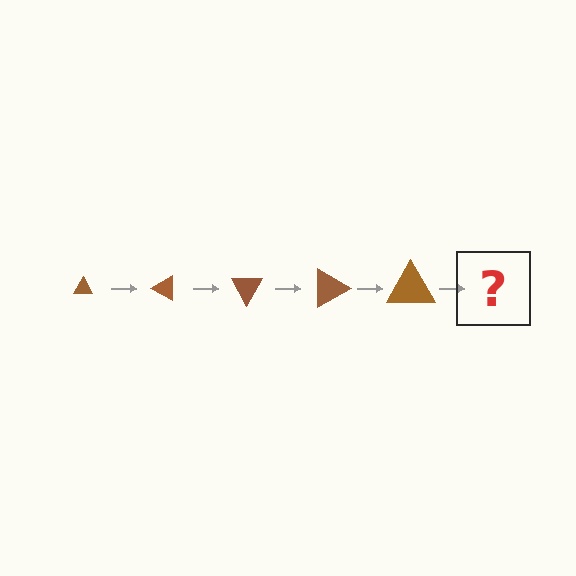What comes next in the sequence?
The next element should be a triangle, larger than the previous one and rotated 150 degrees from the start.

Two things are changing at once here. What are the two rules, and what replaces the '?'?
The two rules are that the triangle grows larger each step and it rotates 30 degrees each step. The '?' should be a triangle, larger than the previous one and rotated 150 degrees from the start.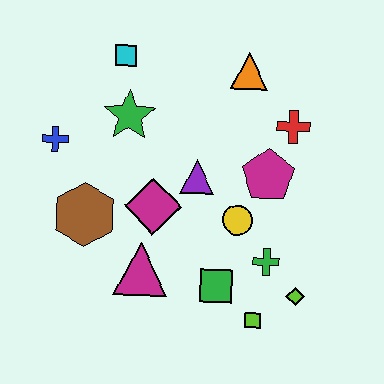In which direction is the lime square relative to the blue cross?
The lime square is to the right of the blue cross.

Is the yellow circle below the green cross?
No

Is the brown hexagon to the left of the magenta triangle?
Yes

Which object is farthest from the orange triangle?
The lime square is farthest from the orange triangle.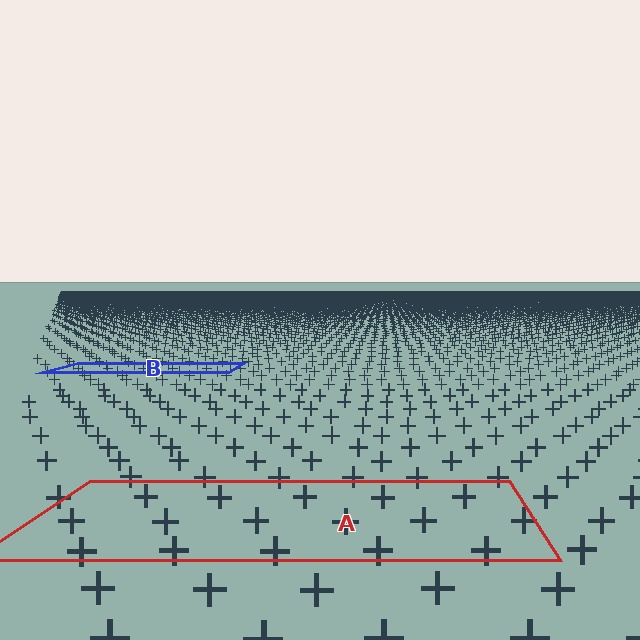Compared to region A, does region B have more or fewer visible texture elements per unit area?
Region B has more texture elements per unit area — they are packed more densely because it is farther away.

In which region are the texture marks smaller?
The texture marks are smaller in region B, because it is farther away.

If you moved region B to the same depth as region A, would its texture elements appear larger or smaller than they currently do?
They would appear larger. At a closer depth, the same texture elements are projected at a bigger on-screen size.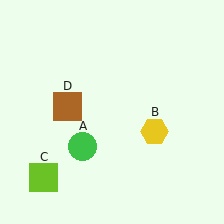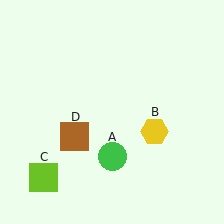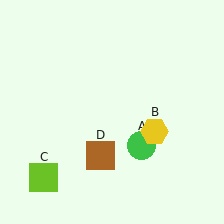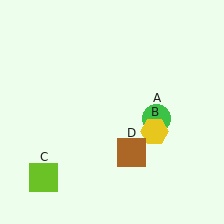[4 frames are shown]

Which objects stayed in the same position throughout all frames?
Yellow hexagon (object B) and lime square (object C) remained stationary.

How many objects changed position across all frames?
2 objects changed position: green circle (object A), brown square (object D).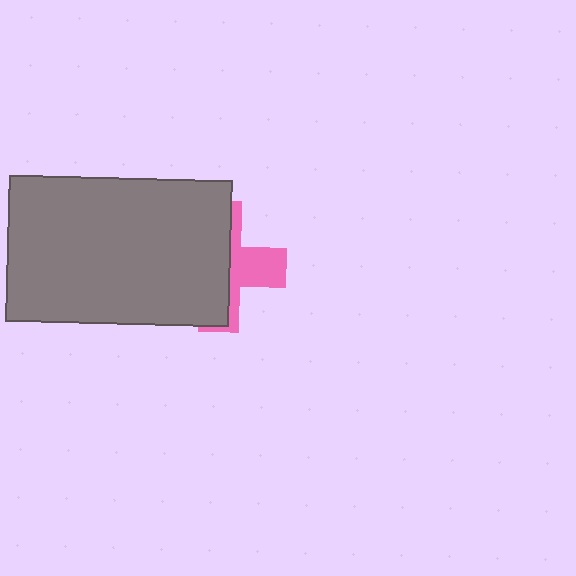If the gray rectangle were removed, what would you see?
You would see the complete pink cross.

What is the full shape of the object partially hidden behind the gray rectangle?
The partially hidden object is a pink cross.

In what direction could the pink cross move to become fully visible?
The pink cross could move right. That would shift it out from behind the gray rectangle entirely.